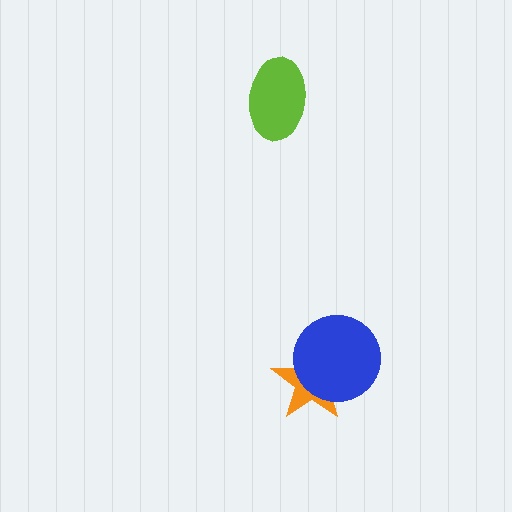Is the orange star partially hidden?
Yes, it is partially covered by another shape.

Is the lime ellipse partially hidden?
No, no other shape covers it.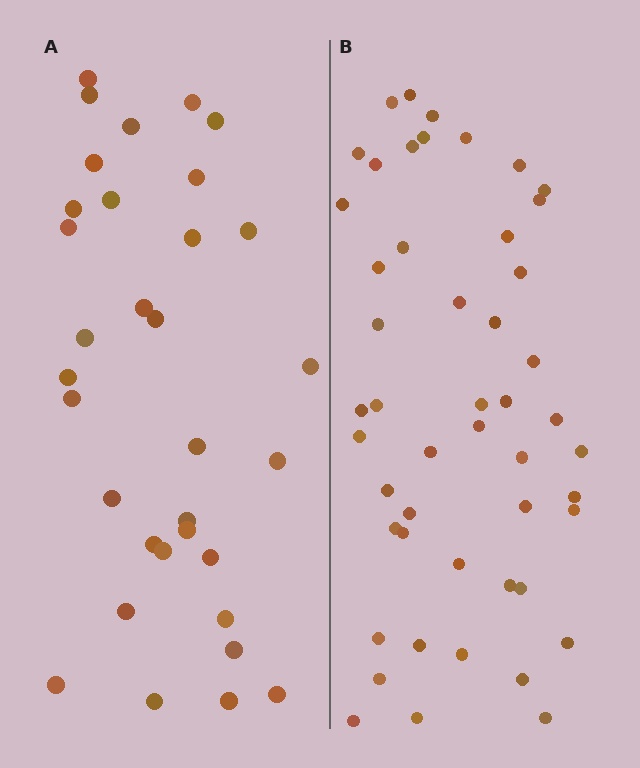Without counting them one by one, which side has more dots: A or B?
Region B (the right region) has more dots.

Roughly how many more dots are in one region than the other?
Region B has approximately 15 more dots than region A.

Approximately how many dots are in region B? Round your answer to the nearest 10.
About 50 dots. (The exact count is 49, which rounds to 50.)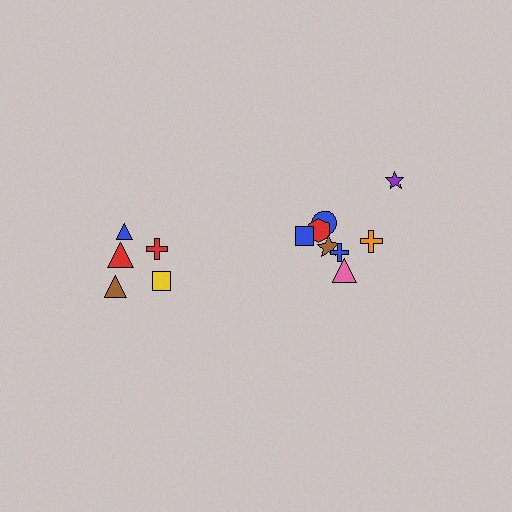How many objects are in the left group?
There are 5 objects.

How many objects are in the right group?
There are 8 objects.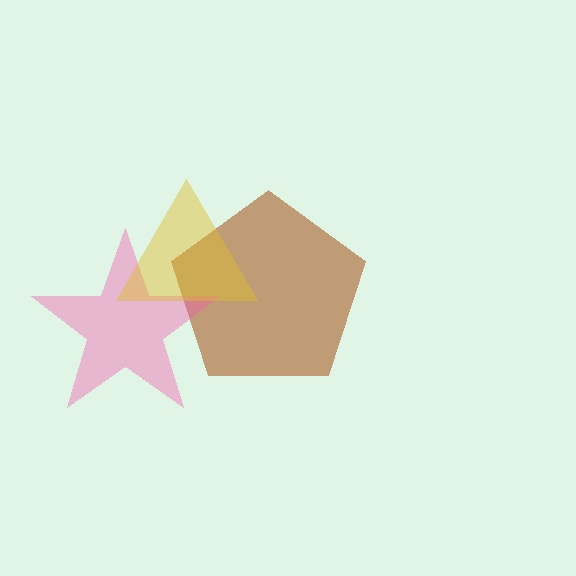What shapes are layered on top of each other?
The layered shapes are: a brown pentagon, a pink star, a yellow triangle.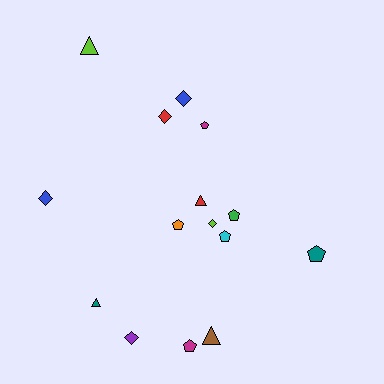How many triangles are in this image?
There are 4 triangles.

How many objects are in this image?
There are 15 objects.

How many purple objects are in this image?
There is 1 purple object.